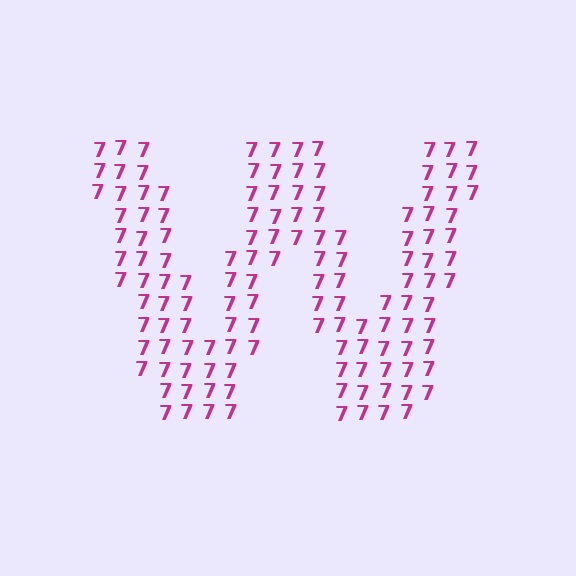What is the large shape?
The large shape is the letter W.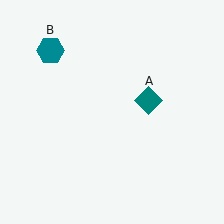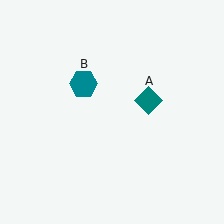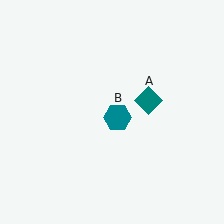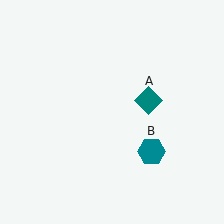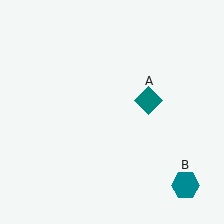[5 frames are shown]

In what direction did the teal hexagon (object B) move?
The teal hexagon (object B) moved down and to the right.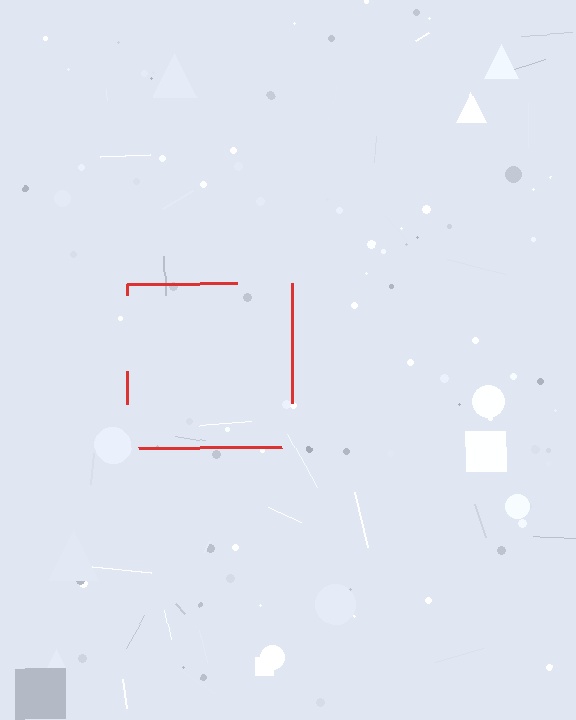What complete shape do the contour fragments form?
The contour fragments form a square.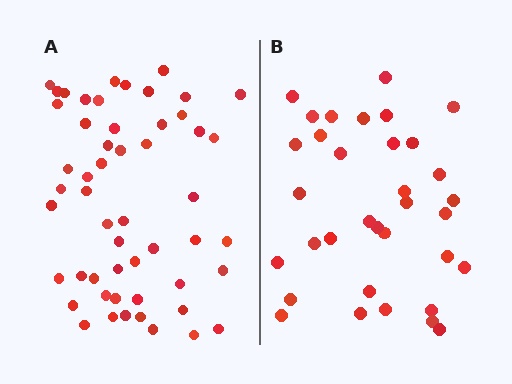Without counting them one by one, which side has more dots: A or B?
Region A (the left region) has more dots.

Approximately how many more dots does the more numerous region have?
Region A has approximately 20 more dots than region B.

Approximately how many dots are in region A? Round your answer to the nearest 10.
About 50 dots. (The exact count is 53, which rounds to 50.)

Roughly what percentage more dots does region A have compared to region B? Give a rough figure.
About 55% more.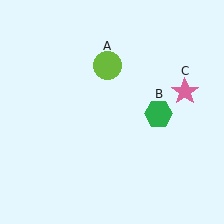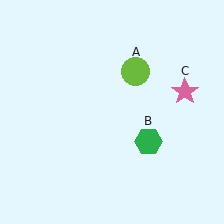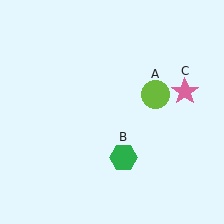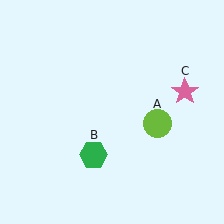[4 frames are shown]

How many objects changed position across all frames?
2 objects changed position: lime circle (object A), green hexagon (object B).